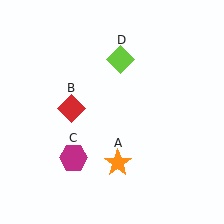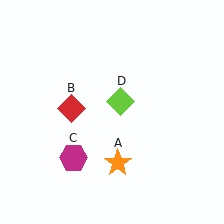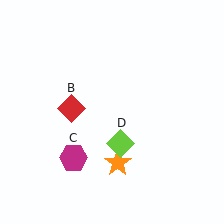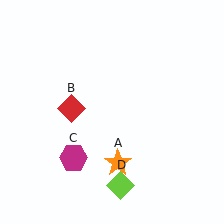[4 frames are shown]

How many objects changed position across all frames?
1 object changed position: lime diamond (object D).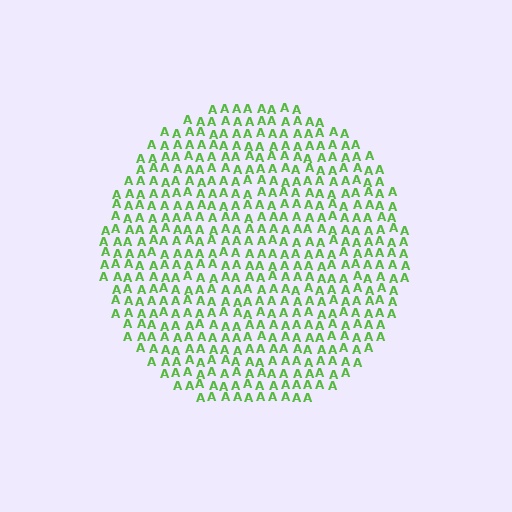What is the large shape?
The large shape is a circle.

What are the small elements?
The small elements are letter A's.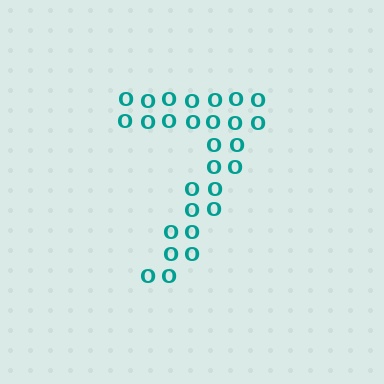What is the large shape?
The large shape is the digit 7.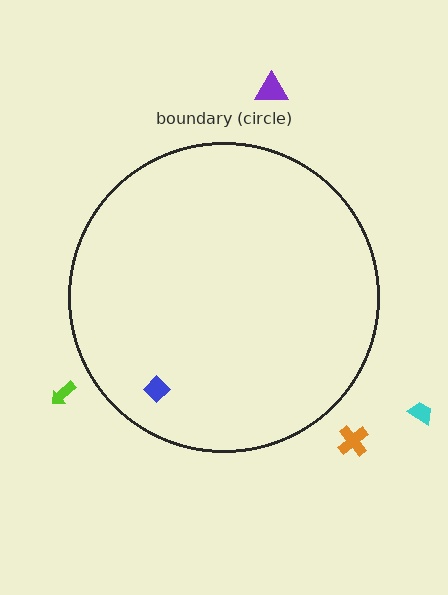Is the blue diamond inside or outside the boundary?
Inside.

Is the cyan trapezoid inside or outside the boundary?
Outside.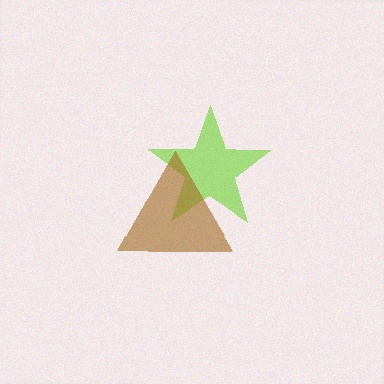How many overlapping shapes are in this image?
There are 2 overlapping shapes in the image.